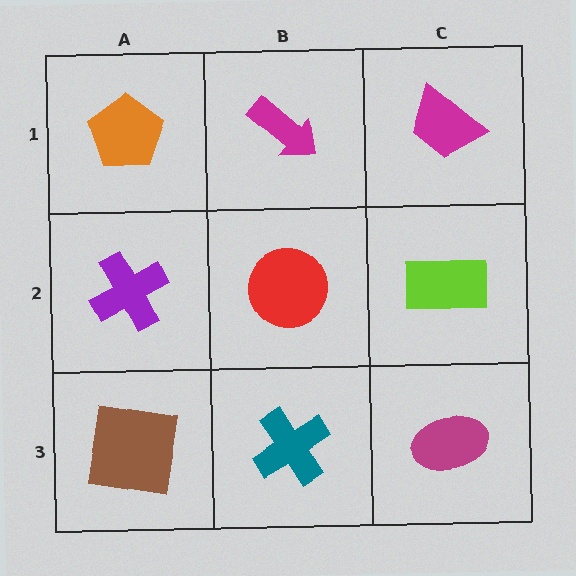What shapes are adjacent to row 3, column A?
A purple cross (row 2, column A), a teal cross (row 3, column B).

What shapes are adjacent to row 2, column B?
A magenta arrow (row 1, column B), a teal cross (row 3, column B), a purple cross (row 2, column A), a lime rectangle (row 2, column C).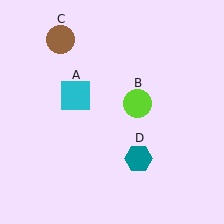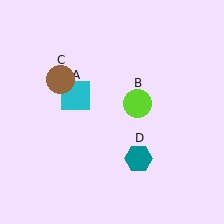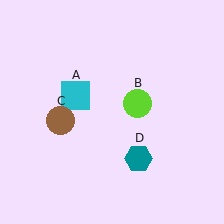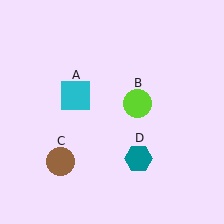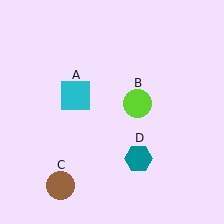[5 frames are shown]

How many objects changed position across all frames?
1 object changed position: brown circle (object C).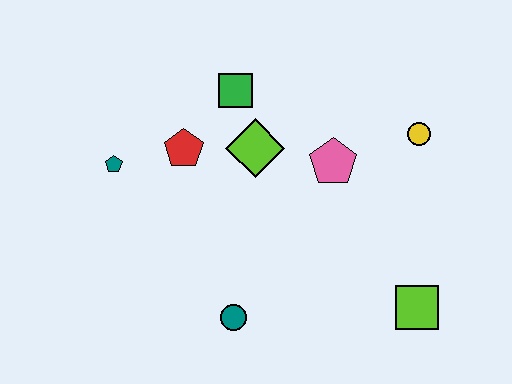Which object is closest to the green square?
The lime diamond is closest to the green square.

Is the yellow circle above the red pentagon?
Yes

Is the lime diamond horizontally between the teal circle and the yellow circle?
Yes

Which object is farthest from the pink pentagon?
The teal pentagon is farthest from the pink pentagon.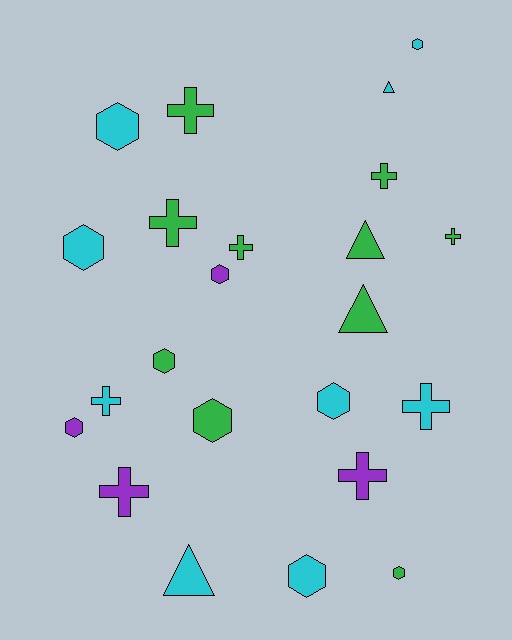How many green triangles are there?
There are 2 green triangles.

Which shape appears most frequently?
Hexagon, with 10 objects.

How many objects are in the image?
There are 23 objects.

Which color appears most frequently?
Green, with 10 objects.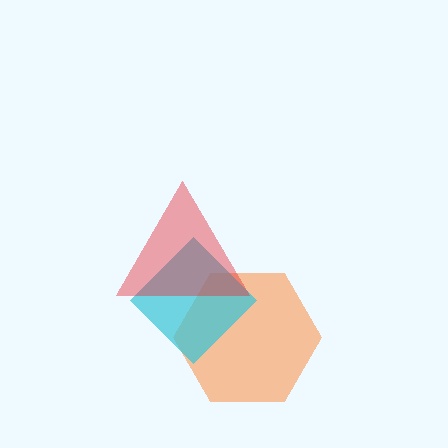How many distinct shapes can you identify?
There are 3 distinct shapes: an orange hexagon, a cyan diamond, a red triangle.